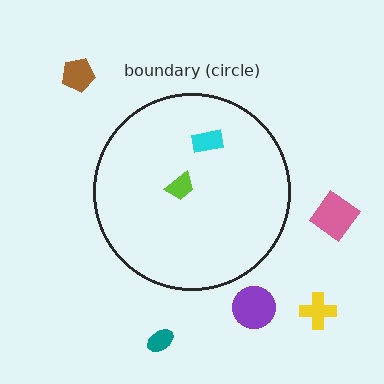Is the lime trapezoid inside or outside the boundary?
Inside.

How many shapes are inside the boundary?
2 inside, 5 outside.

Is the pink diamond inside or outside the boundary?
Outside.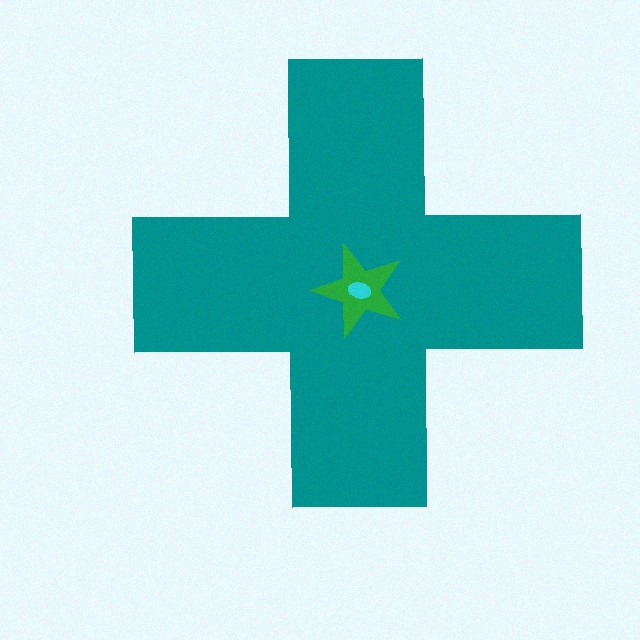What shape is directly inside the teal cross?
The green star.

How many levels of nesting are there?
3.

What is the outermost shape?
The teal cross.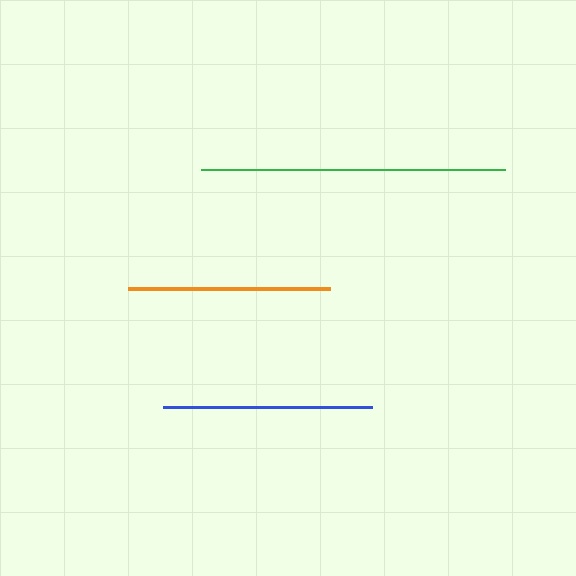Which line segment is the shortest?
The orange line is the shortest at approximately 202 pixels.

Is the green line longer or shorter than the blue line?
The green line is longer than the blue line.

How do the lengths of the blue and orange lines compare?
The blue and orange lines are approximately the same length.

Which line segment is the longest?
The green line is the longest at approximately 304 pixels.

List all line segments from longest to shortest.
From longest to shortest: green, blue, orange.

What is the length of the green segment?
The green segment is approximately 304 pixels long.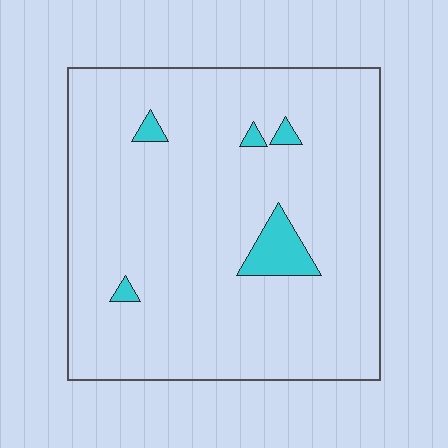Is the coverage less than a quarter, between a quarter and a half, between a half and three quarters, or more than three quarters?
Less than a quarter.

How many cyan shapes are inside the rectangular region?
5.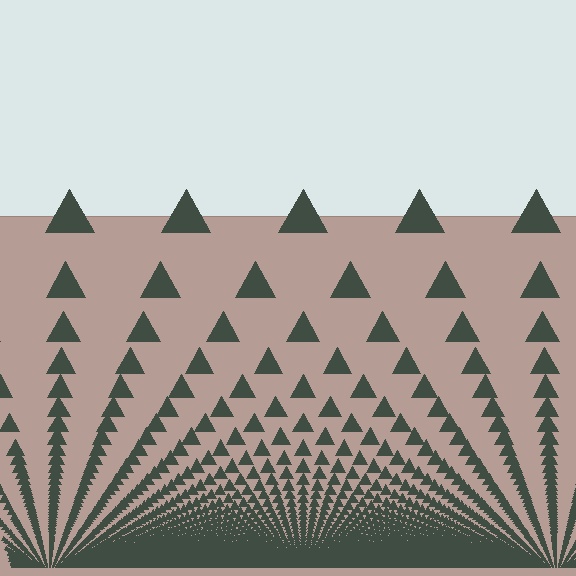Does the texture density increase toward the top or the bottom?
Density increases toward the bottom.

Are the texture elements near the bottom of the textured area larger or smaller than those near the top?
Smaller. The gradient is inverted — elements near the bottom are smaller and denser.